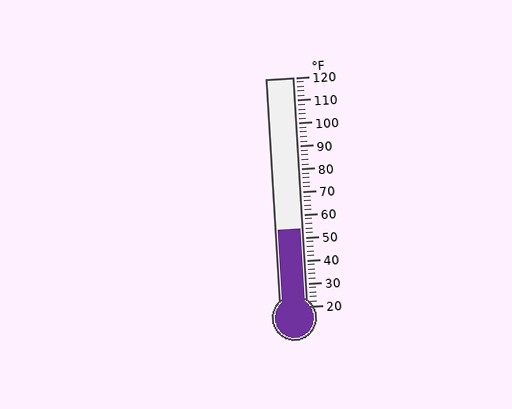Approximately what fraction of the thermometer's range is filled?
The thermometer is filled to approximately 35% of its range.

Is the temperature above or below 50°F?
The temperature is above 50°F.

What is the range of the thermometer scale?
The thermometer scale ranges from 20°F to 120°F.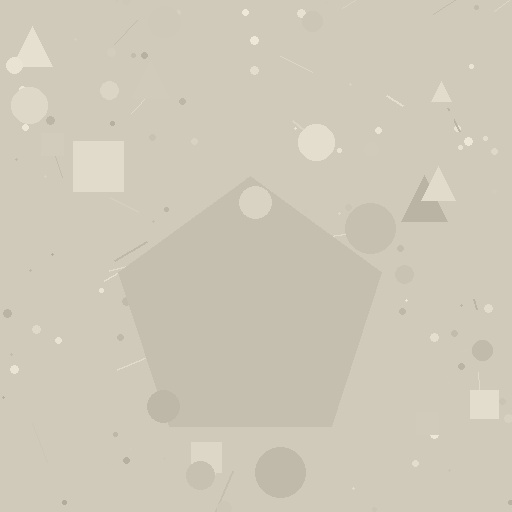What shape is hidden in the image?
A pentagon is hidden in the image.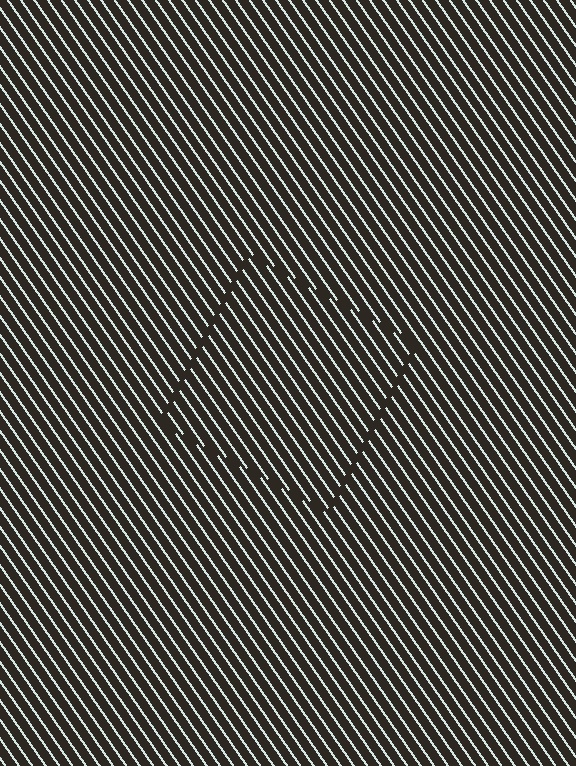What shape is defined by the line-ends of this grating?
An illusory square. The interior of the shape contains the same grating, shifted by half a period — the contour is defined by the phase discontinuity where line-ends from the inner and outer gratings abut.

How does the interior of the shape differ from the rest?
The interior of the shape contains the same grating, shifted by half a period — the contour is defined by the phase discontinuity where line-ends from the inner and outer gratings abut.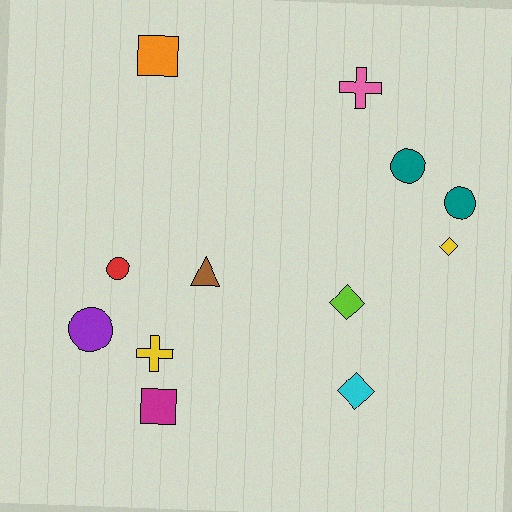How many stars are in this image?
There are no stars.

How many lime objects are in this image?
There is 1 lime object.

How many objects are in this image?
There are 12 objects.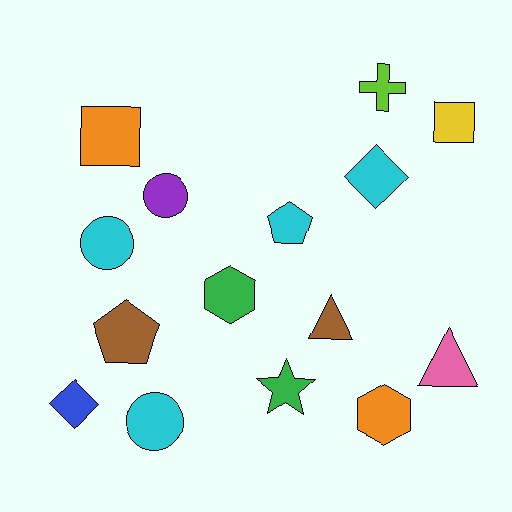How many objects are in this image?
There are 15 objects.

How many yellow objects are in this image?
There is 1 yellow object.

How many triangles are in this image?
There are 2 triangles.